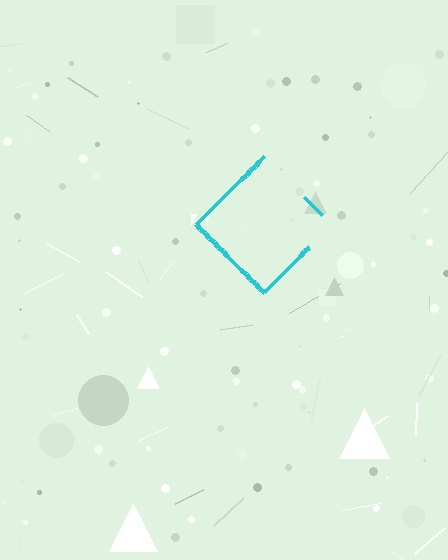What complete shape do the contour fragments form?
The contour fragments form a diamond.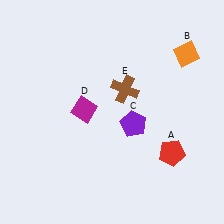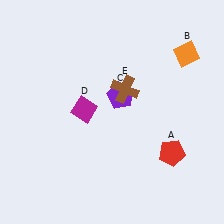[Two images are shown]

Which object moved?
The purple pentagon (C) moved up.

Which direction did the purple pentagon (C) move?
The purple pentagon (C) moved up.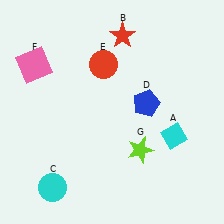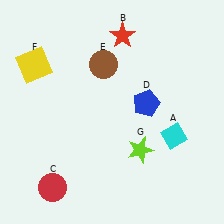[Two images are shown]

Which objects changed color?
C changed from cyan to red. E changed from red to brown. F changed from pink to yellow.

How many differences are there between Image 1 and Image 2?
There are 3 differences between the two images.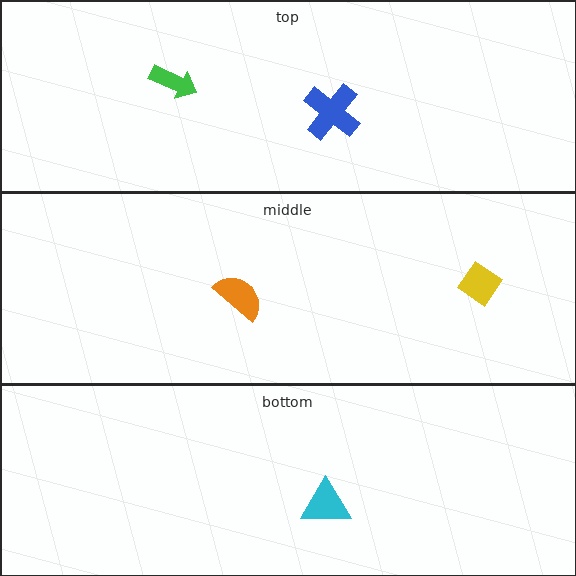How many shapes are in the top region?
2.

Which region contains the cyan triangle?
The bottom region.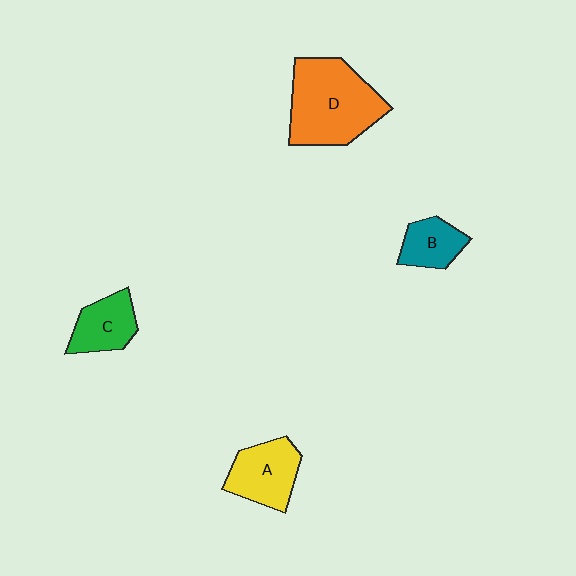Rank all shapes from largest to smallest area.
From largest to smallest: D (orange), A (yellow), C (green), B (teal).